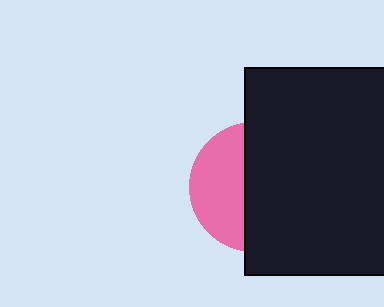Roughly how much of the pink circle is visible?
A small part of it is visible (roughly 40%).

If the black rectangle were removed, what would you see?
You would see the complete pink circle.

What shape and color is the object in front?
The object in front is a black rectangle.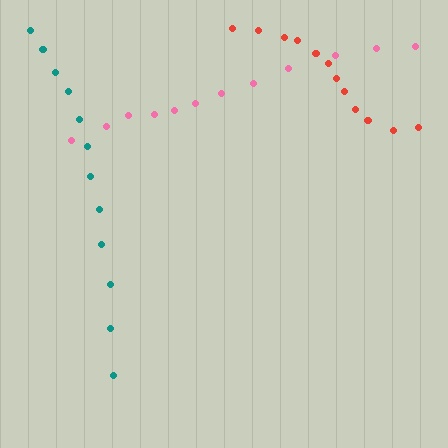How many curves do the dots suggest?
There are 3 distinct paths.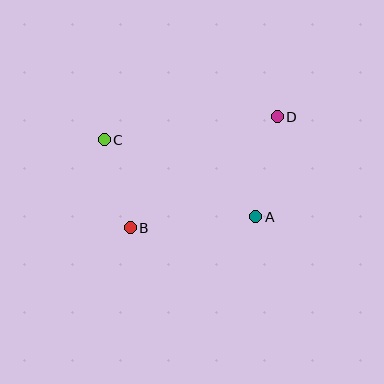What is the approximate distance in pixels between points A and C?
The distance between A and C is approximately 170 pixels.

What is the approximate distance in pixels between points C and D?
The distance between C and D is approximately 174 pixels.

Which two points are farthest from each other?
Points B and D are farthest from each other.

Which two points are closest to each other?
Points B and C are closest to each other.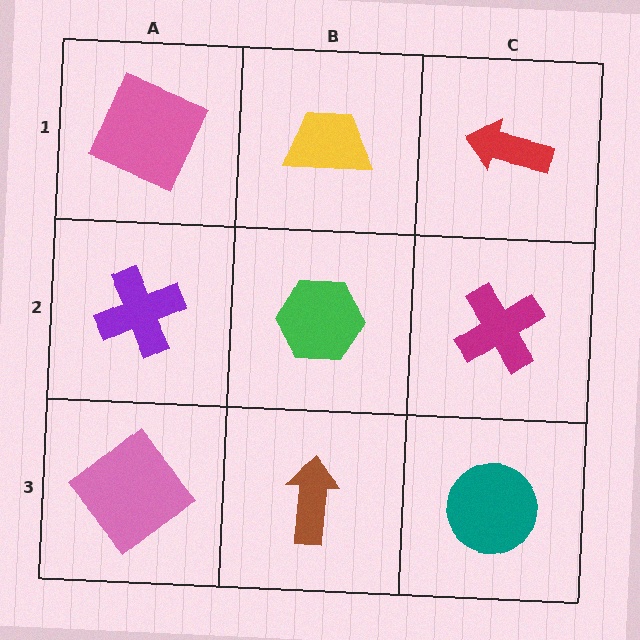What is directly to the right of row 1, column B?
A red arrow.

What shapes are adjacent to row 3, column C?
A magenta cross (row 2, column C), a brown arrow (row 3, column B).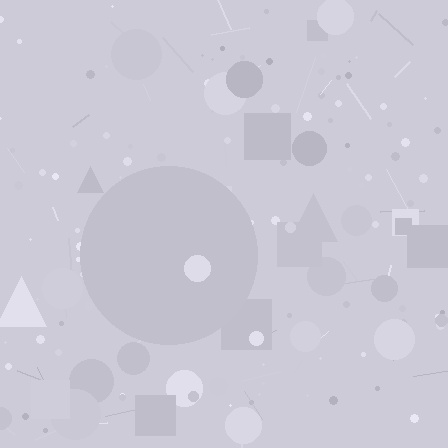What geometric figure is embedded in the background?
A circle is embedded in the background.